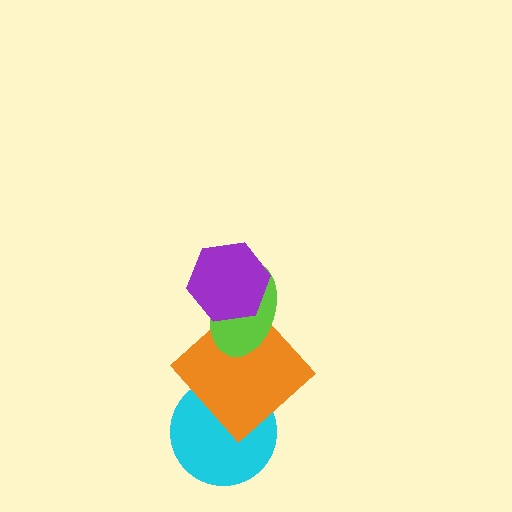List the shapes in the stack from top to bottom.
From top to bottom: the purple hexagon, the lime ellipse, the orange diamond, the cyan circle.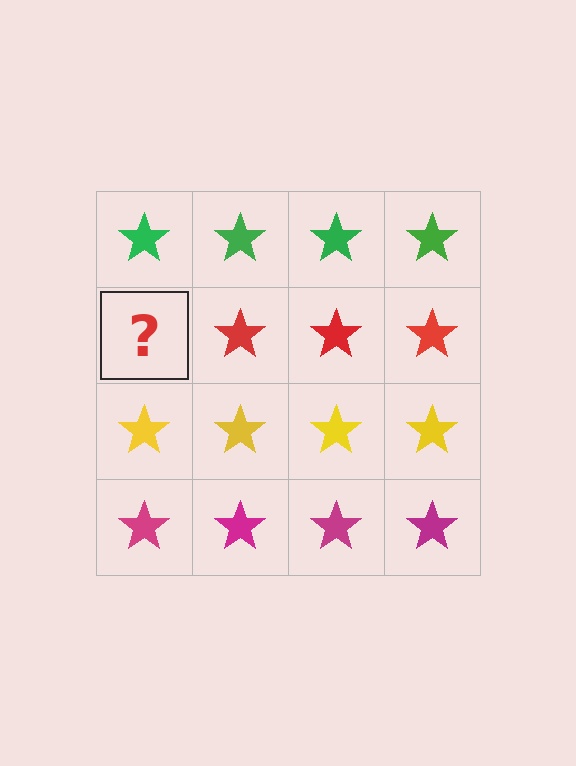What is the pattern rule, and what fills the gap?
The rule is that each row has a consistent color. The gap should be filled with a red star.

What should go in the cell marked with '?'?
The missing cell should contain a red star.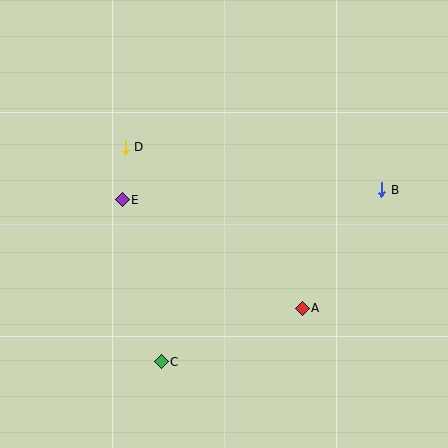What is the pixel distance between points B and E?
The distance between B and E is 260 pixels.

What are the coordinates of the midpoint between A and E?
The midpoint between A and E is at (212, 254).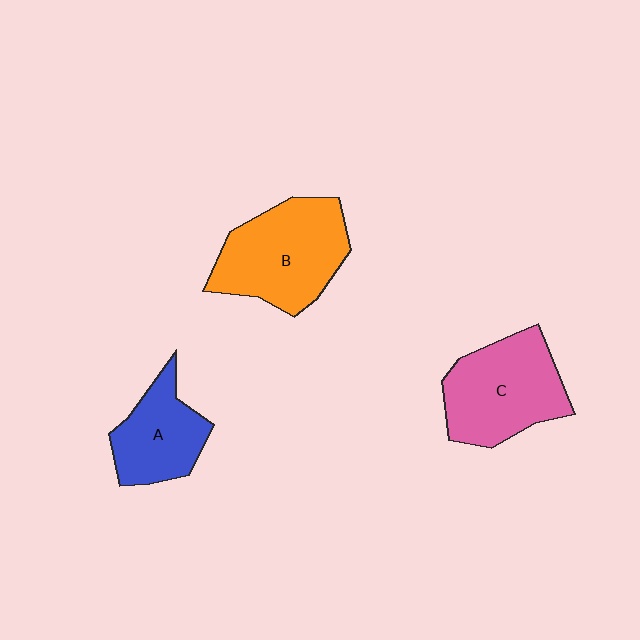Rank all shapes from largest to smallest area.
From largest to smallest: B (orange), C (pink), A (blue).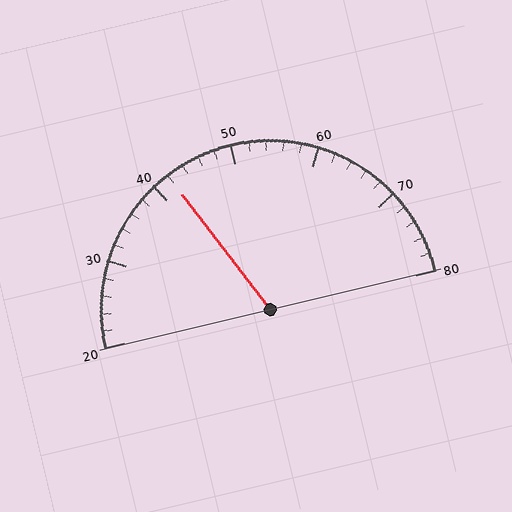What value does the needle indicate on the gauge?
The needle indicates approximately 42.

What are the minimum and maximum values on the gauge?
The gauge ranges from 20 to 80.